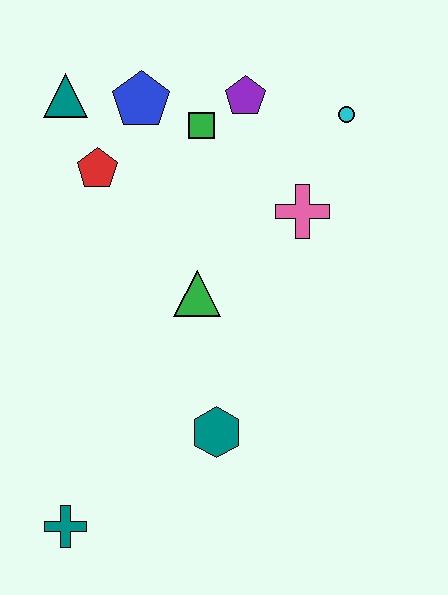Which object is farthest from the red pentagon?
The teal cross is farthest from the red pentagon.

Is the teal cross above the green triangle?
No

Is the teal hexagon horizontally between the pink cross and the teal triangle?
Yes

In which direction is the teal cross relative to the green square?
The teal cross is below the green square.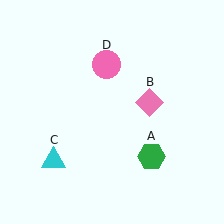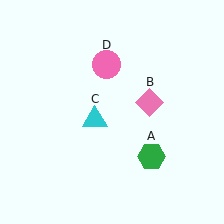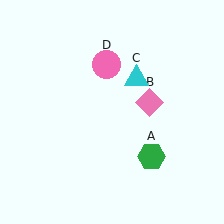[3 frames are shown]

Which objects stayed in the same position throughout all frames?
Green hexagon (object A) and pink diamond (object B) and pink circle (object D) remained stationary.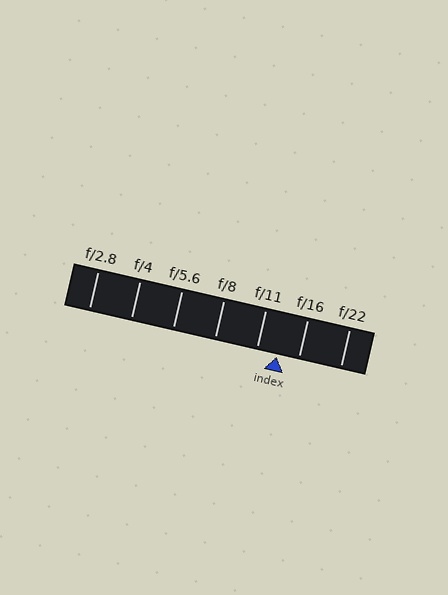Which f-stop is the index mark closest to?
The index mark is closest to f/16.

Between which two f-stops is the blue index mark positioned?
The index mark is between f/11 and f/16.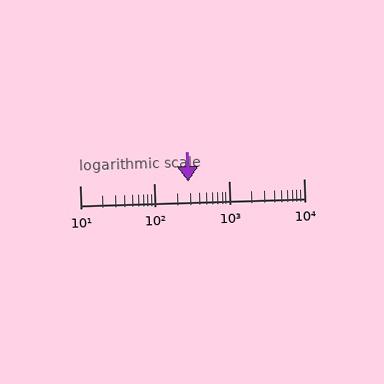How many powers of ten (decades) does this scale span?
The scale spans 3 decades, from 10 to 10000.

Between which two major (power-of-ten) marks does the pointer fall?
The pointer is between 100 and 1000.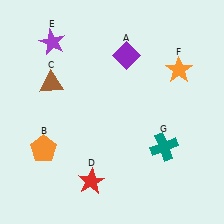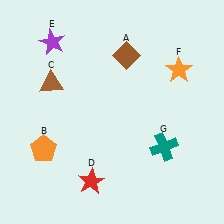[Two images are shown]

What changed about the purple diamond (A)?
In Image 1, A is purple. In Image 2, it changed to brown.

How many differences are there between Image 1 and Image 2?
There is 1 difference between the two images.